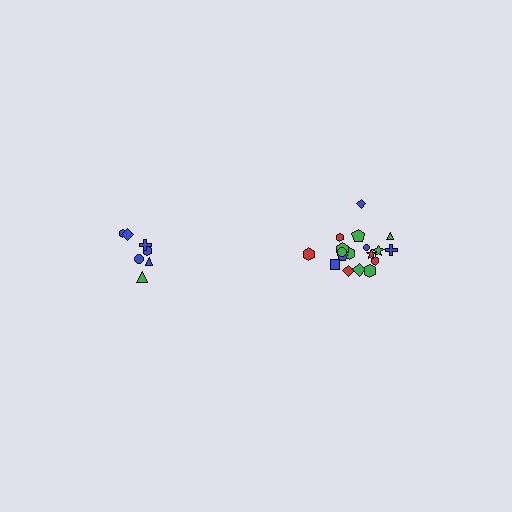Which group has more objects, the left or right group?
The right group.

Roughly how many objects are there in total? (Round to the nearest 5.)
Roughly 25 objects in total.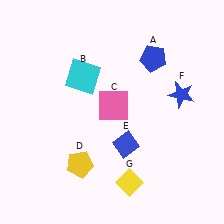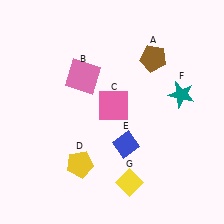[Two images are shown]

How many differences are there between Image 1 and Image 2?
There are 3 differences between the two images.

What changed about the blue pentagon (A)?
In Image 1, A is blue. In Image 2, it changed to brown.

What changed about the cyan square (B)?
In Image 1, B is cyan. In Image 2, it changed to pink.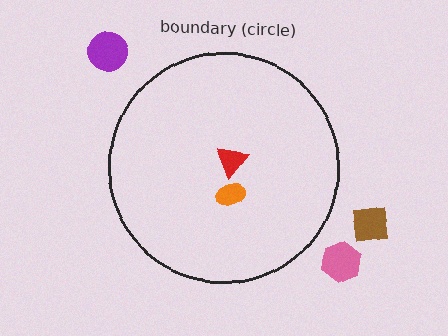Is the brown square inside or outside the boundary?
Outside.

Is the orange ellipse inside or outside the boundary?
Inside.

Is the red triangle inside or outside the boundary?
Inside.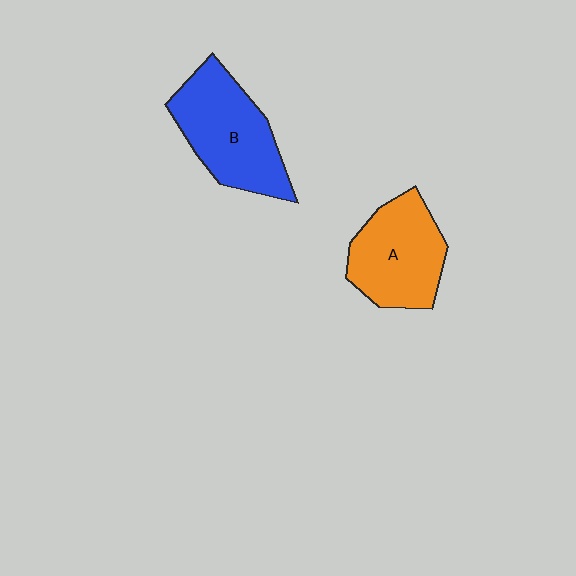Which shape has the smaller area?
Shape A (orange).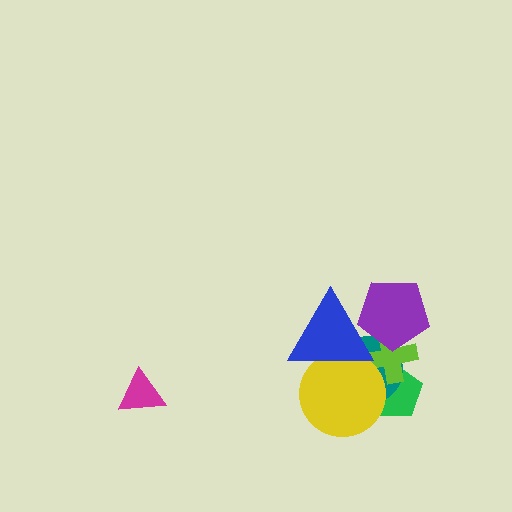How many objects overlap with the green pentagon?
3 objects overlap with the green pentagon.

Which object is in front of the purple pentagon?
The blue triangle is in front of the purple pentagon.